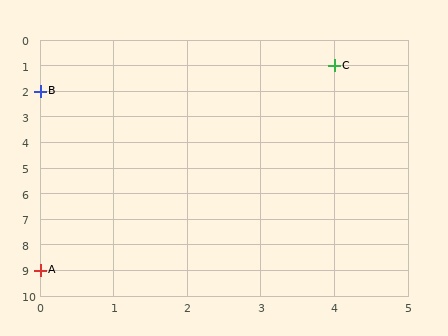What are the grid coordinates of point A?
Point A is at grid coordinates (0, 9).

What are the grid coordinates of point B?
Point B is at grid coordinates (0, 2).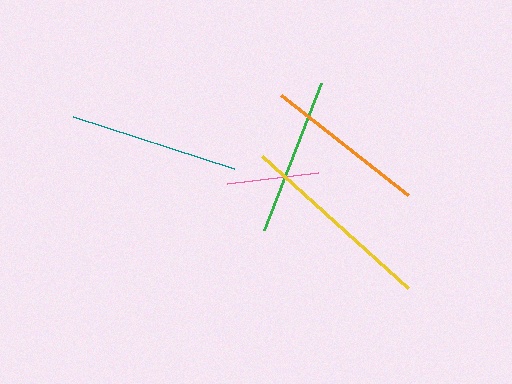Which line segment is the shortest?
The pink line is the shortest at approximately 92 pixels.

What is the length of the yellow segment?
The yellow segment is approximately 197 pixels long.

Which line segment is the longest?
The yellow line is the longest at approximately 197 pixels.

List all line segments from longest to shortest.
From longest to shortest: yellow, teal, orange, green, pink.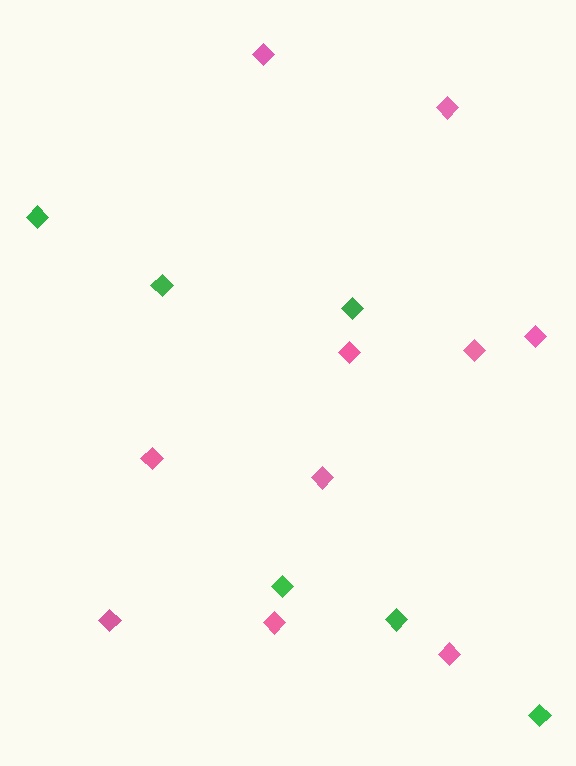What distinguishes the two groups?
There are 2 groups: one group of pink diamonds (10) and one group of green diamonds (6).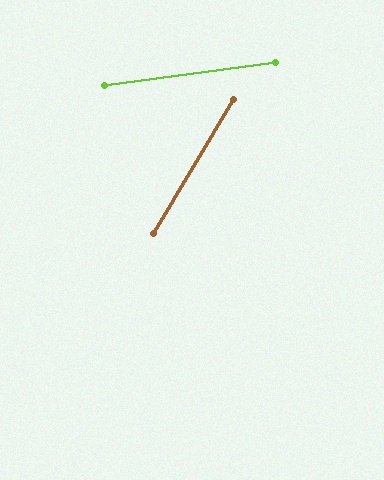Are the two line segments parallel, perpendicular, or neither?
Neither parallel nor perpendicular — they differ by about 52°.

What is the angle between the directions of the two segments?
Approximately 52 degrees.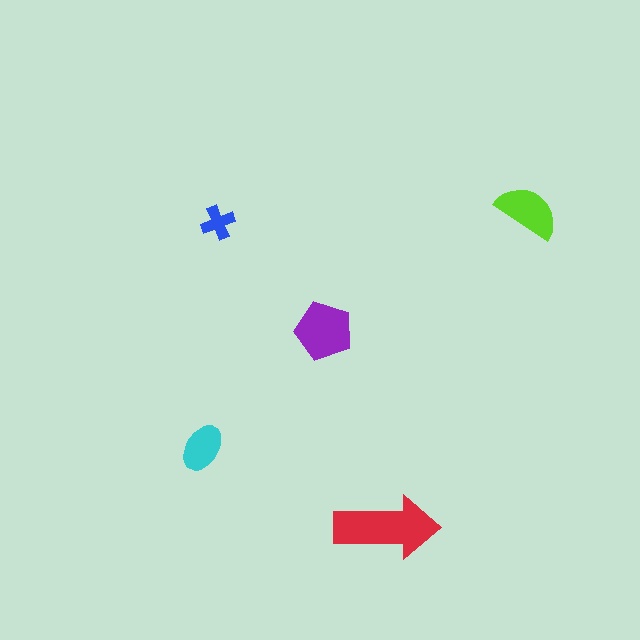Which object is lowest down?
The red arrow is bottommost.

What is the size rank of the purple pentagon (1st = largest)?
2nd.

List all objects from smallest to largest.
The blue cross, the cyan ellipse, the lime semicircle, the purple pentagon, the red arrow.